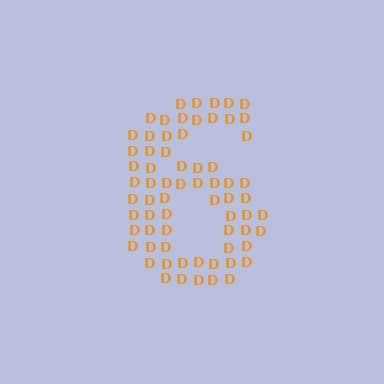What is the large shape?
The large shape is the digit 6.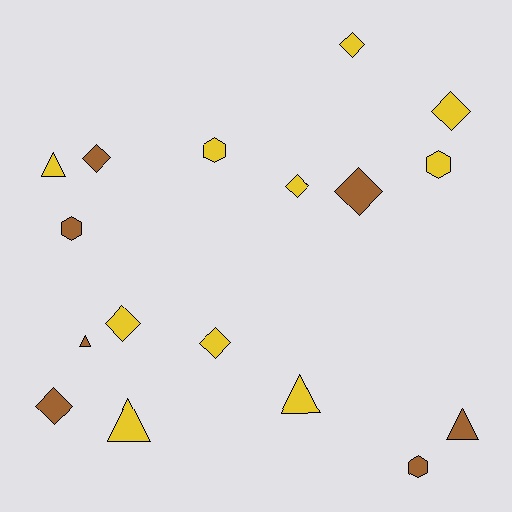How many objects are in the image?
There are 17 objects.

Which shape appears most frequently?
Diamond, with 8 objects.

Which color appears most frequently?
Yellow, with 10 objects.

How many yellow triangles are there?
There are 3 yellow triangles.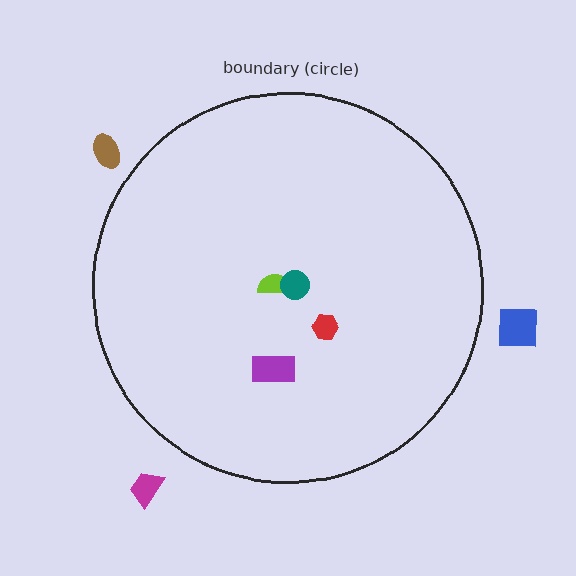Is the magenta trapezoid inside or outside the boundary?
Outside.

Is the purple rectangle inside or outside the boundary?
Inside.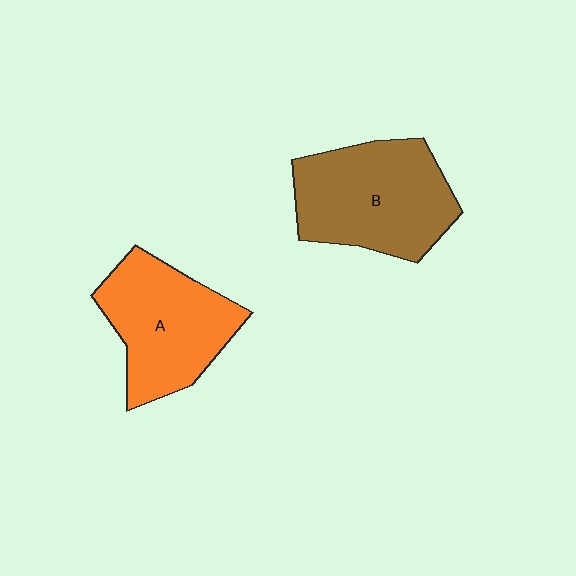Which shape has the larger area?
Shape B (brown).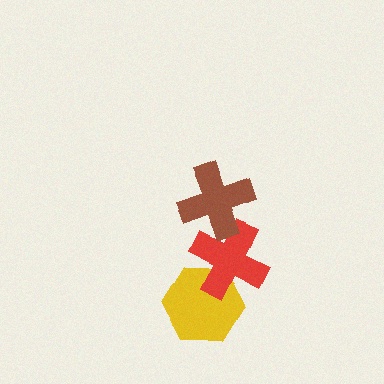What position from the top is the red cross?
The red cross is 2nd from the top.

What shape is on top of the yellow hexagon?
The red cross is on top of the yellow hexagon.